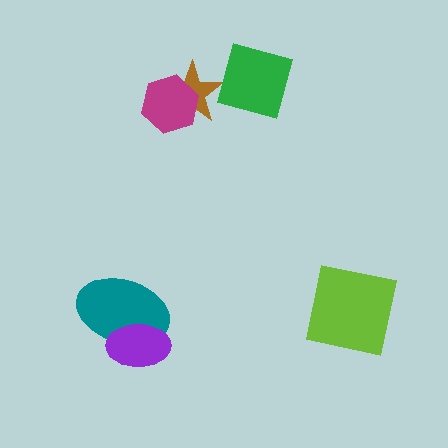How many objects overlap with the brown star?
1 object overlaps with the brown star.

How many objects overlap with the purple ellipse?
1 object overlaps with the purple ellipse.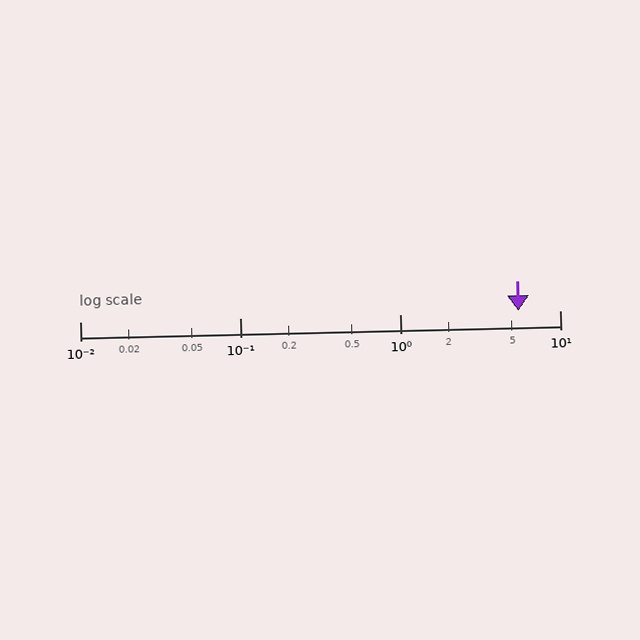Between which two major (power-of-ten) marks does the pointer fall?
The pointer is between 1 and 10.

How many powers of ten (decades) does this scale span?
The scale spans 3 decades, from 0.01 to 10.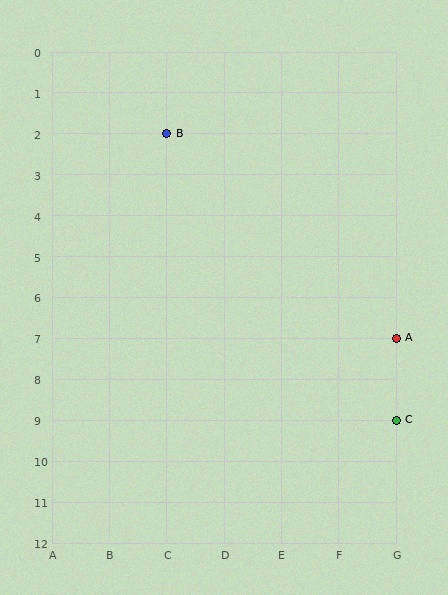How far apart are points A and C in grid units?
Points A and C are 2 rows apart.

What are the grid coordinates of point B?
Point B is at grid coordinates (C, 2).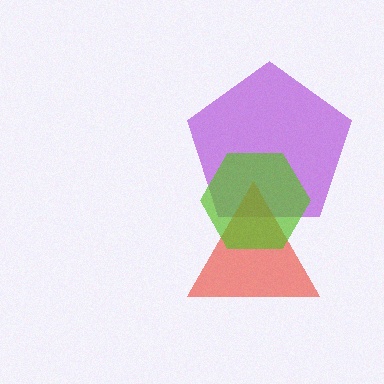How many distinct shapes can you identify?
There are 3 distinct shapes: a purple pentagon, a red triangle, a lime hexagon.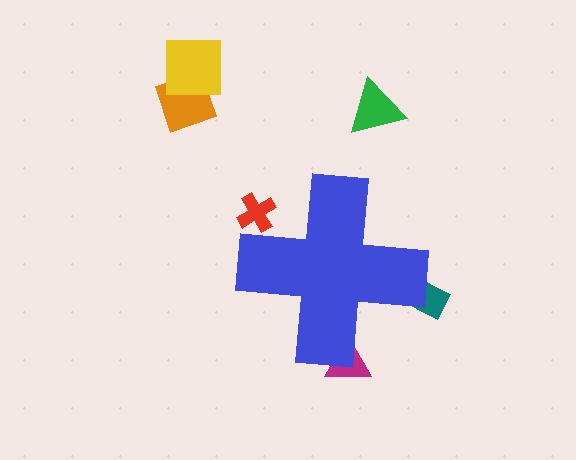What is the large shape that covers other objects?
A blue cross.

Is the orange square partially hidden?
No, the orange square is fully visible.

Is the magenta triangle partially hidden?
Yes, the magenta triangle is partially hidden behind the blue cross.